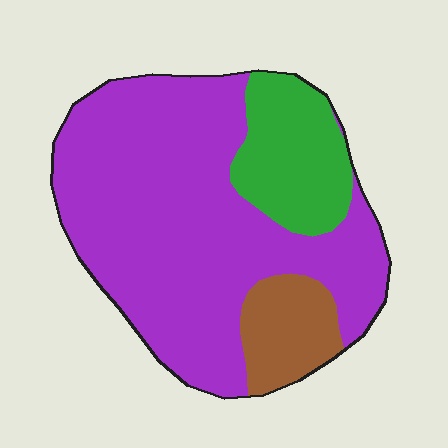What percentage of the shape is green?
Green covers roughly 20% of the shape.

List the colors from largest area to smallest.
From largest to smallest: purple, green, brown.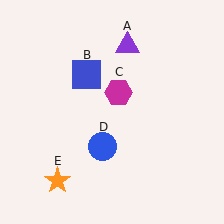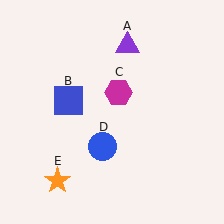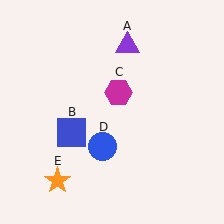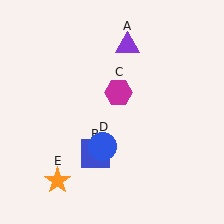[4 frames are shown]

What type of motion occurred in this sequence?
The blue square (object B) rotated counterclockwise around the center of the scene.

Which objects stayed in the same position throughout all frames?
Purple triangle (object A) and magenta hexagon (object C) and blue circle (object D) and orange star (object E) remained stationary.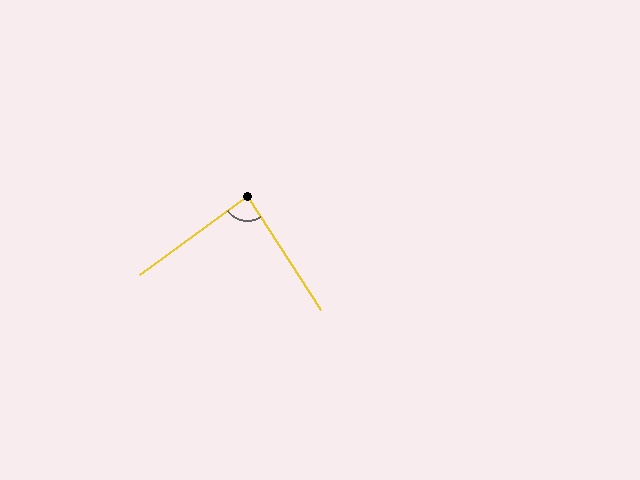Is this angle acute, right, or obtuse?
It is approximately a right angle.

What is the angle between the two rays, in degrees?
Approximately 87 degrees.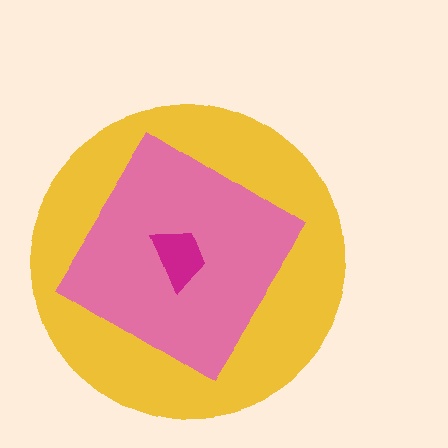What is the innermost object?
The magenta trapezoid.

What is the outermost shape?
The yellow circle.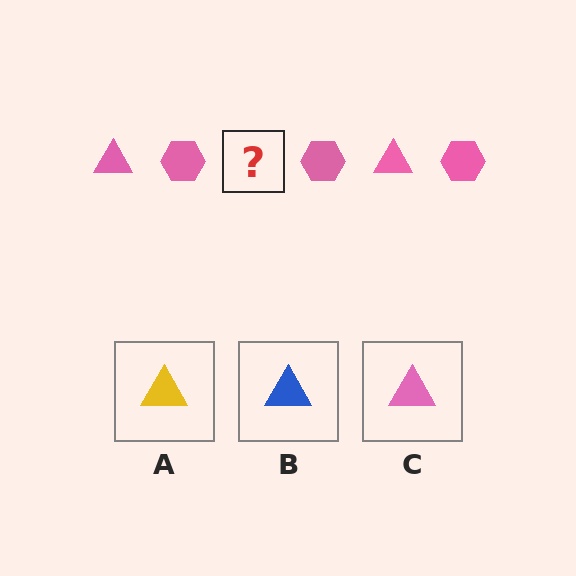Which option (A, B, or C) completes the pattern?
C.